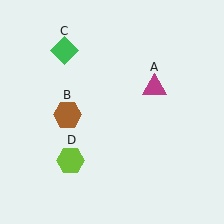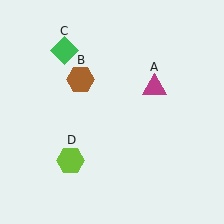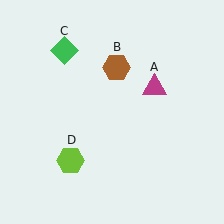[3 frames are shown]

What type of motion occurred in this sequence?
The brown hexagon (object B) rotated clockwise around the center of the scene.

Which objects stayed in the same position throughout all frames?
Magenta triangle (object A) and green diamond (object C) and lime hexagon (object D) remained stationary.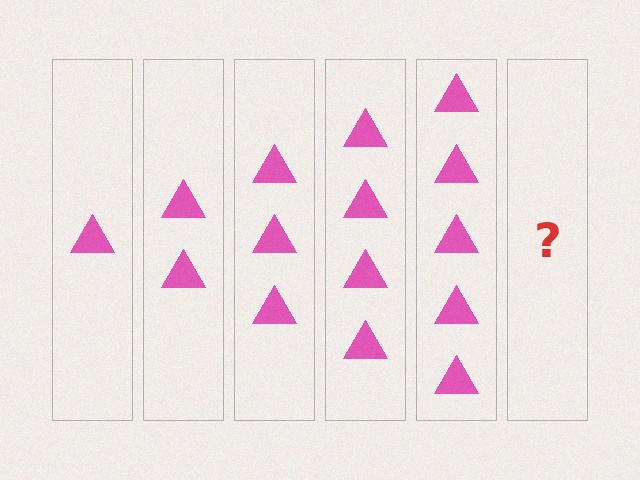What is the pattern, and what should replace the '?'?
The pattern is that each step adds one more triangle. The '?' should be 6 triangles.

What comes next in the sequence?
The next element should be 6 triangles.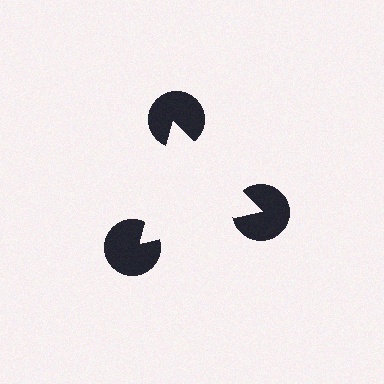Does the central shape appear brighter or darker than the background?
It typically appears slightly brighter than the background, even though no actual brightness change is drawn.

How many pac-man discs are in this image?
There are 3 — one at each vertex of the illusory triangle.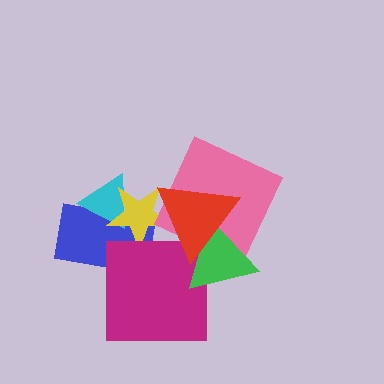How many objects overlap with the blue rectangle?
3 objects overlap with the blue rectangle.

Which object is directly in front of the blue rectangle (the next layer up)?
The cyan triangle is directly in front of the blue rectangle.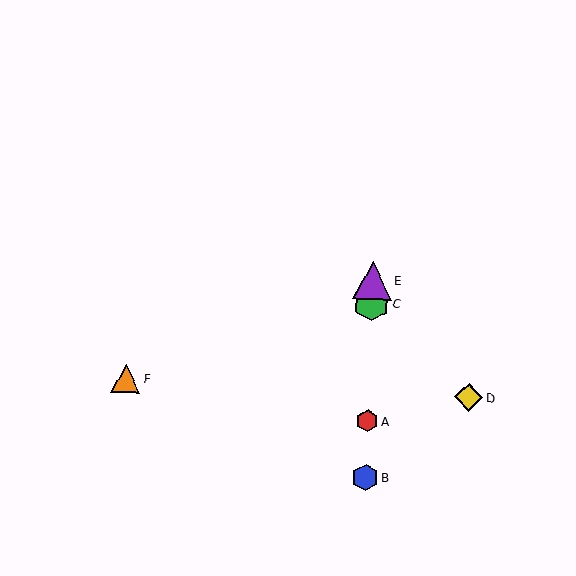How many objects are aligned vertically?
4 objects (A, B, C, E) are aligned vertically.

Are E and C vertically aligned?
Yes, both are at x≈372.